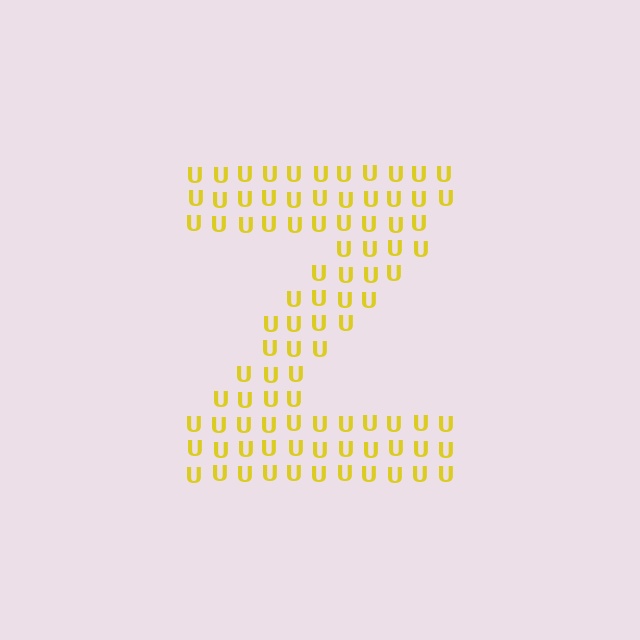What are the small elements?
The small elements are letter U's.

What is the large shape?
The large shape is the letter Z.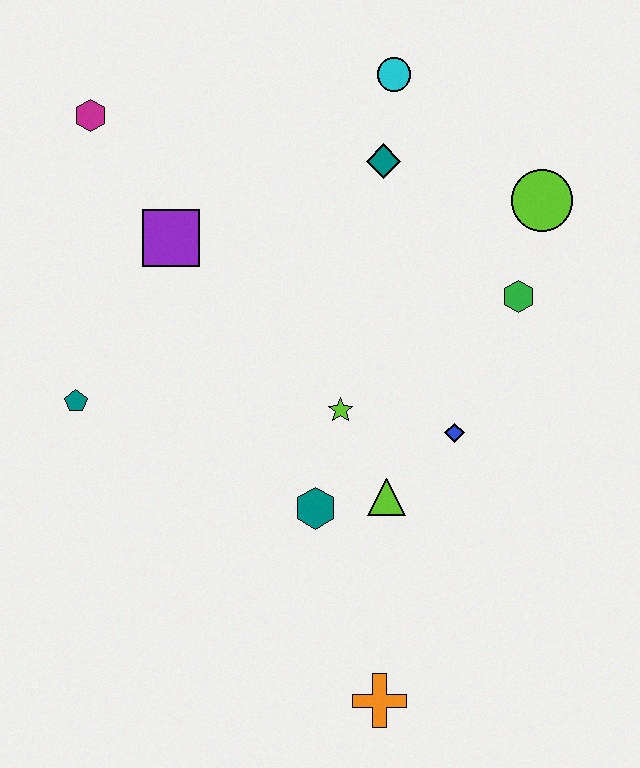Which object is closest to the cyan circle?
The teal diamond is closest to the cyan circle.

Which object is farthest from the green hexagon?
The magenta hexagon is farthest from the green hexagon.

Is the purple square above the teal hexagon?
Yes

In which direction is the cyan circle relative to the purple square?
The cyan circle is to the right of the purple square.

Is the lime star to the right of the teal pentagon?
Yes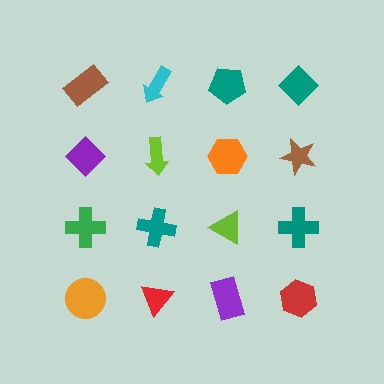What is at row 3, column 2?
A teal cross.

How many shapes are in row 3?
4 shapes.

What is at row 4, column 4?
A red hexagon.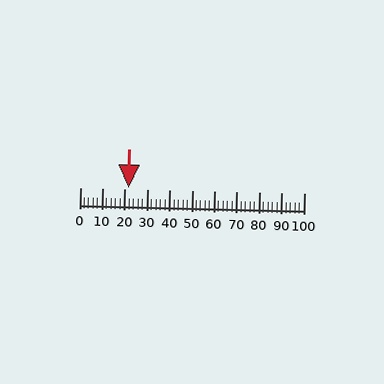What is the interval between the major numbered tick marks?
The major tick marks are spaced 10 units apart.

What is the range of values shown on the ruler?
The ruler shows values from 0 to 100.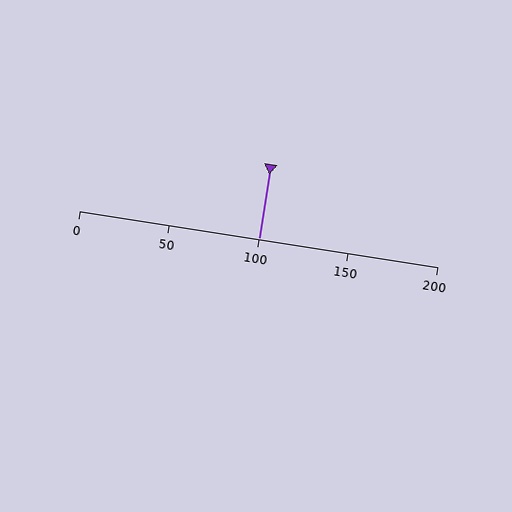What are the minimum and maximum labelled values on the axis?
The axis runs from 0 to 200.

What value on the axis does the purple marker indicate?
The marker indicates approximately 100.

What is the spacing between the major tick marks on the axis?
The major ticks are spaced 50 apart.